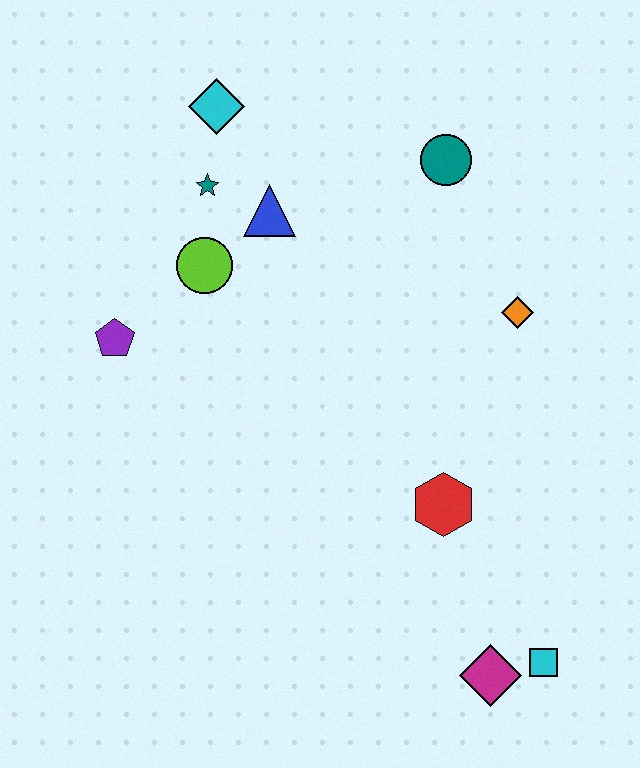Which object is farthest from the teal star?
The cyan square is farthest from the teal star.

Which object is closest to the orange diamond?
The teal circle is closest to the orange diamond.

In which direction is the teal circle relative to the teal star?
The teal circle is to the right of the teal star.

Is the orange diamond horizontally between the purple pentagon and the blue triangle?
No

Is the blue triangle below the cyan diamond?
Yes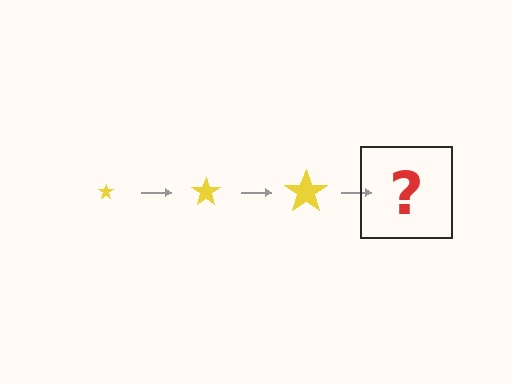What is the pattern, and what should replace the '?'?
The pattern is that the star gets progressively larger each step. The '?' should be a yellow star, larger than the previous one.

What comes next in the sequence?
The next element should be a yellow star, larger than the previous one.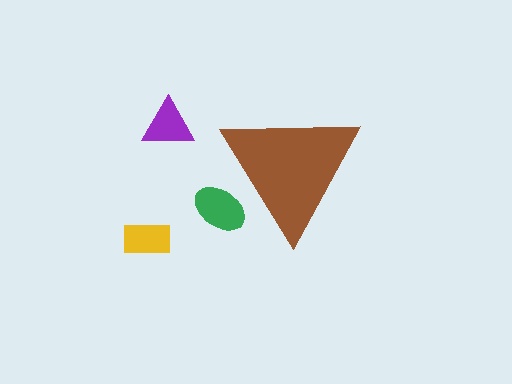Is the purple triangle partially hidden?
No, the purple triangle is fully visible.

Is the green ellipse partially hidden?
Yes, the green ellipse is partially hidden behind the brown triangle.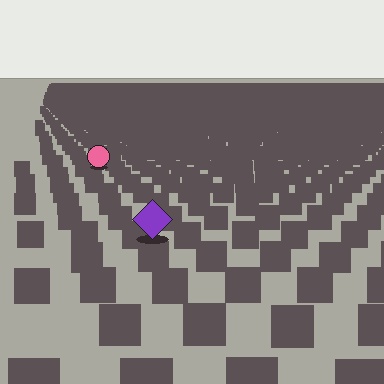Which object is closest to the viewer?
The purple diamond is closest. The texture marks near it are larger and more spread out.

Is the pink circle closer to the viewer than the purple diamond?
No. The purple diamond is closer — you can tell from the texture gradient: the ground texture is coarser near it.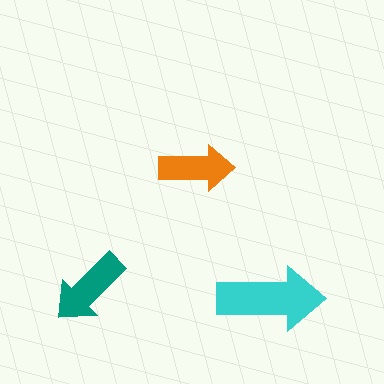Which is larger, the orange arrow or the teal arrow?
The teal one.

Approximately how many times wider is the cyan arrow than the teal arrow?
About 1.5 times wider.